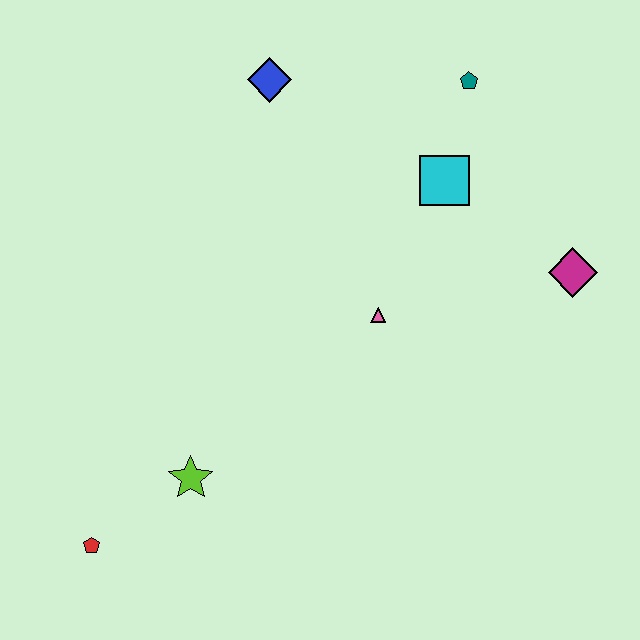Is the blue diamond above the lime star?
Yes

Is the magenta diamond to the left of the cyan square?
No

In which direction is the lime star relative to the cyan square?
The lime star is below the cyan square.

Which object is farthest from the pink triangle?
The red pentagon is farthest from the pink triangle.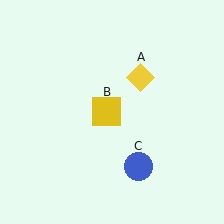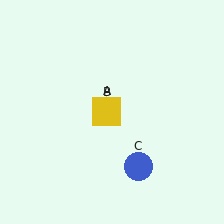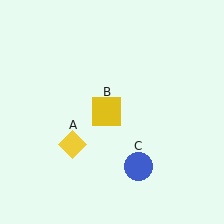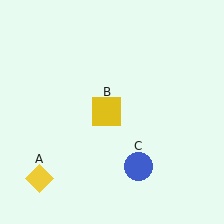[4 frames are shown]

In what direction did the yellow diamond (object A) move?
The yellow diamond (object A) moved down and to the left.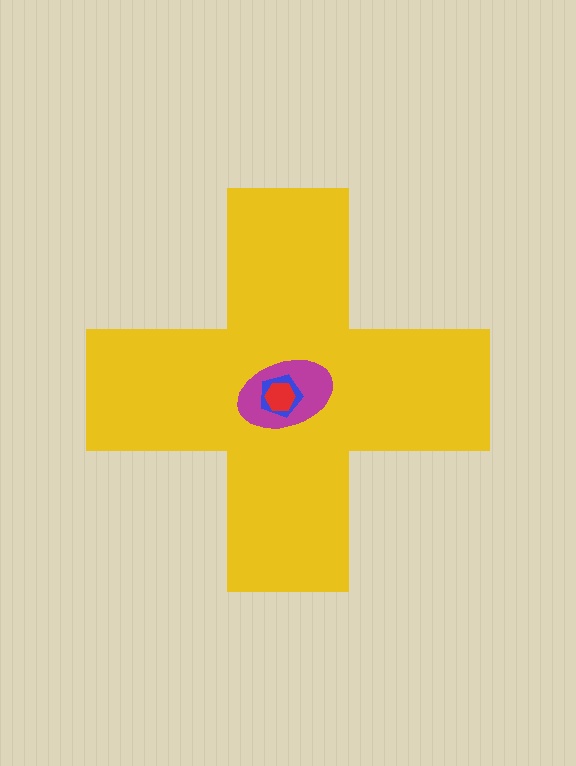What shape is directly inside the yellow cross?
The magenta ellipse.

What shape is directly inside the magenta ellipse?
The blue pentagon.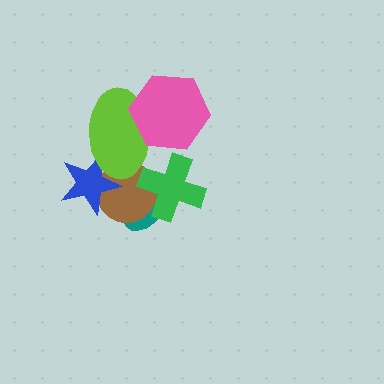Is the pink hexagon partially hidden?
No, no other shape covers it.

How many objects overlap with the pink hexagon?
1 object overlaps with the pink hexagon.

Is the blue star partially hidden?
Yes, it is partially covered by another shape.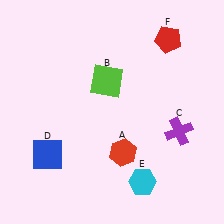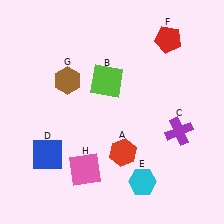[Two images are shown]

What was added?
A brown hexagon (G), a pink square (H) were added in Image 2.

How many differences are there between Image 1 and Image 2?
There are 2 differences between the two images.